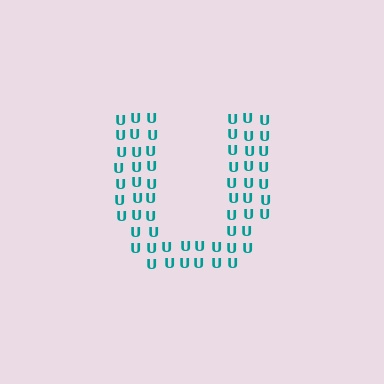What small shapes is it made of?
It is made of small letter U's.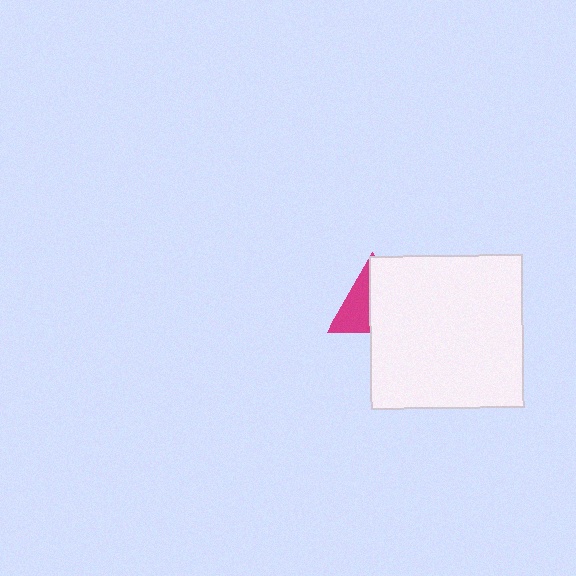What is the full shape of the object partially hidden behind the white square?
The partially hidden object is a magenta triangle.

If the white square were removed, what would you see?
You would see the complete magenta triangle.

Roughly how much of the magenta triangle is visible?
A small part of it is visible (roughly 44%).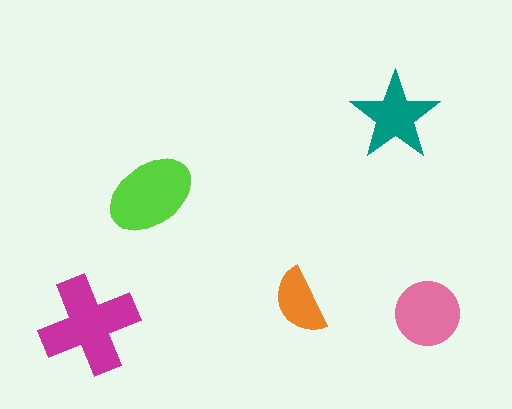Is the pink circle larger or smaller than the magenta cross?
Smaller.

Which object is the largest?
The magenta cross.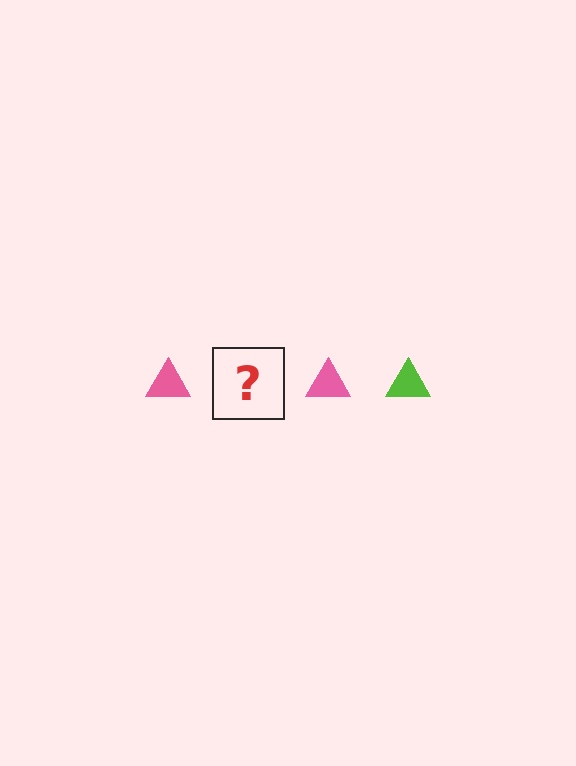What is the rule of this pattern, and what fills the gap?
The rule is that the pattern cycles through pink, lime triangles. The gap should be filled with a lime triangle.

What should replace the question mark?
The question mark should be replaced with a lime triangle.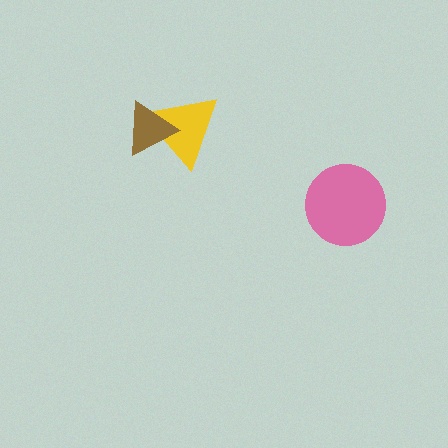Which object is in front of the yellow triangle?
The brown triangle is in front of the yellow triangle.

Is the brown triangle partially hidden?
No, no other shape covers it.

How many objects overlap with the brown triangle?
1 object overlaps with the brown triangle.